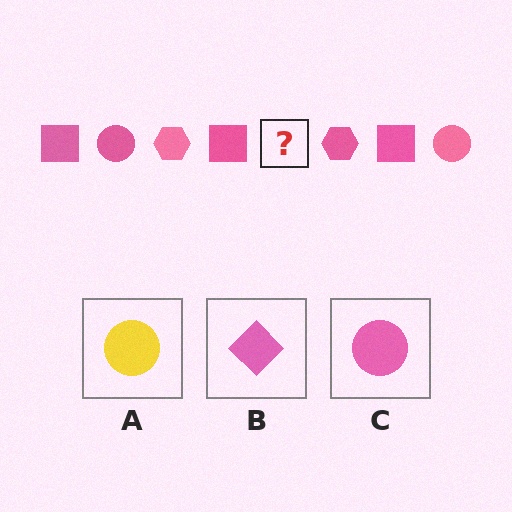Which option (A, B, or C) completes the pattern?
C.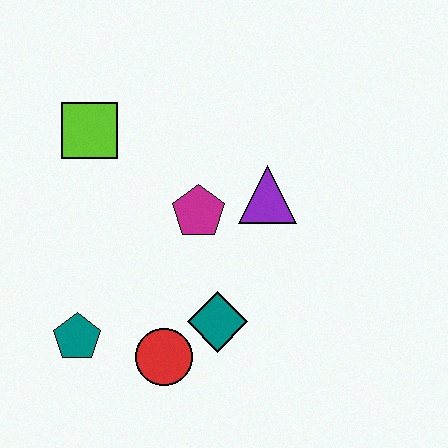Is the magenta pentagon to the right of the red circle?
Yes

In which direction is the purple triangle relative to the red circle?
The purple triangle is above the red circle.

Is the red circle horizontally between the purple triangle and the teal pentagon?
Yes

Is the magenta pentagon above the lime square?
No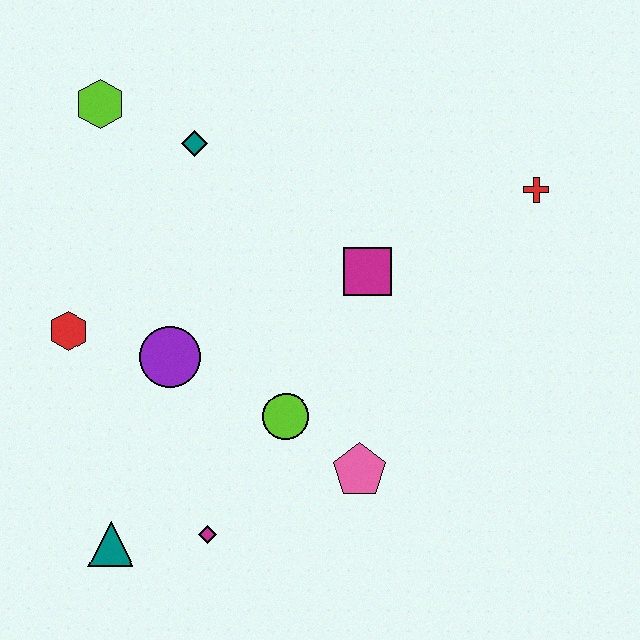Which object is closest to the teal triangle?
The magenta diamond is closest to the teal triangle.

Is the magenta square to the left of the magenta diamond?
No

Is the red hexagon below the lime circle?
No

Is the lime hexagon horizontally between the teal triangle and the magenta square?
No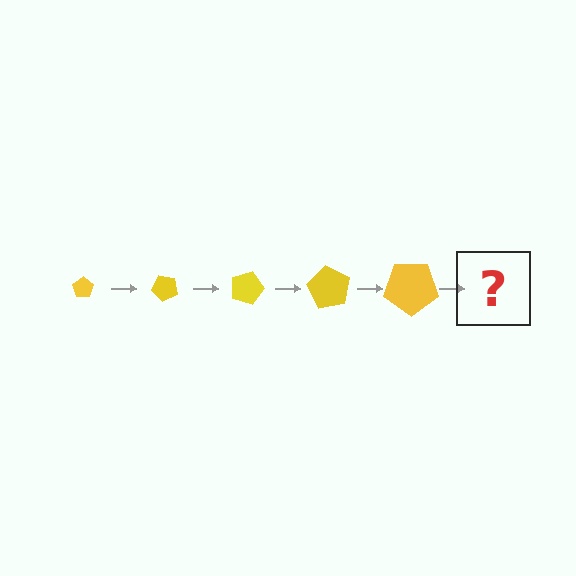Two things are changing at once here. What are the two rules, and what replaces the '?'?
The two rules are that the pentagon grows larger each step and it rotates 45 degrees each step. The '?' should be a pentagon, larger than the previous one and rotated 225 degrees from the start.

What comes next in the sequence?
The next element should be a pentagon, larger than the previous one and rotated 225 degrees from the start.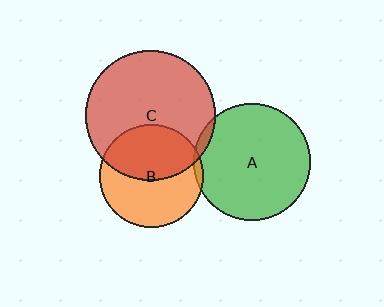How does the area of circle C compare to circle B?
Approximately 1.6 times.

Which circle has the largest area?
Circle C (red).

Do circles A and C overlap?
Yes.